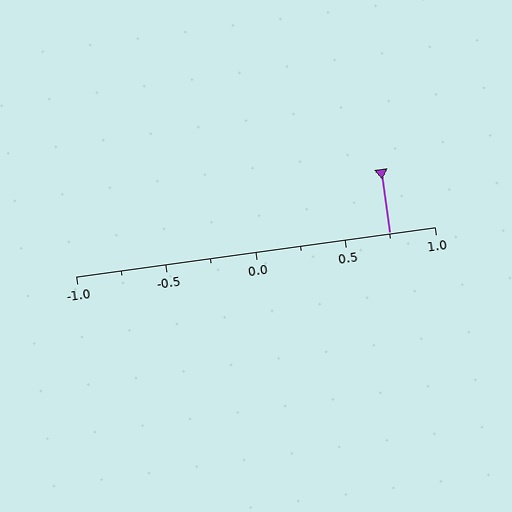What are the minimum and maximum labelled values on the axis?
The axis runs from -1.0 to 1.0.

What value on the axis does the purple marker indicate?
The marker indicates approximately 0.75.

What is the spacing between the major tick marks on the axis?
The major ticks are spaced 0.5 apart.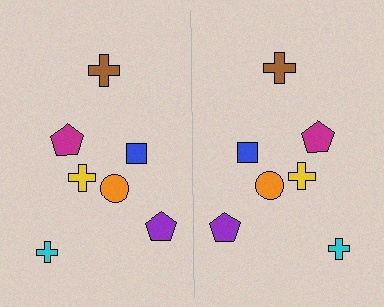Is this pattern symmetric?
Yes, this pattern has bilateral (reflection) symmetry.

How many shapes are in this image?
There are 14 shapes in this image.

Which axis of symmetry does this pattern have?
The pattern has a vertical axis of symmetry running through the center of the image.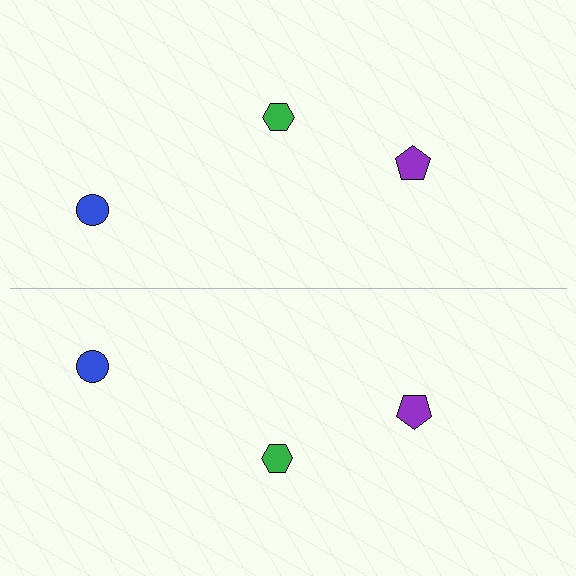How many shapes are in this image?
There are 6 shapes in this image.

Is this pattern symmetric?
Yes, this pattern has bilateral (reflection) symmetry.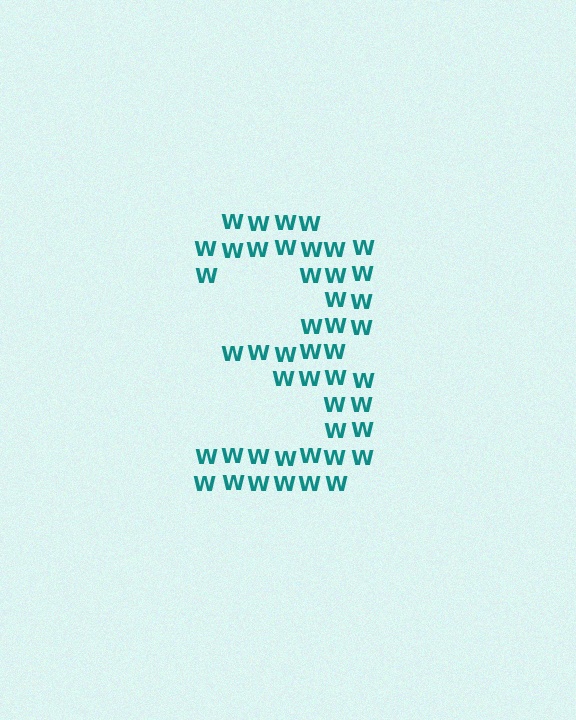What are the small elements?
The small elements are letter W's.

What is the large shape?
The large shape is the digit 3.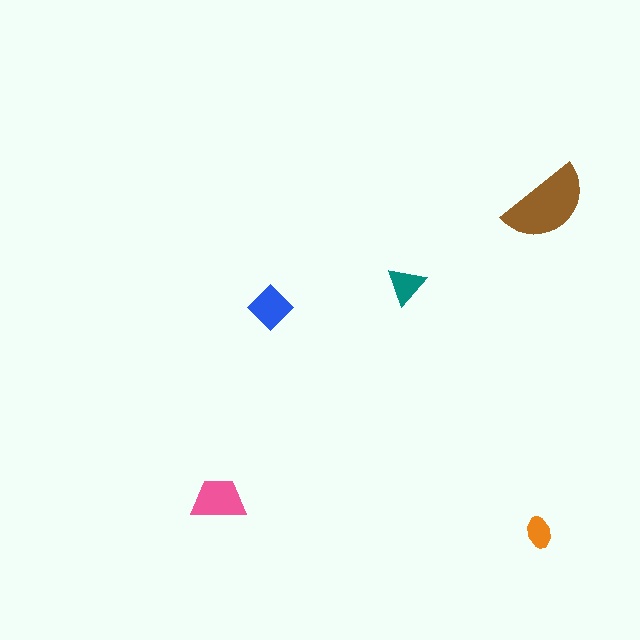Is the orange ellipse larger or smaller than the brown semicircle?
Smaller.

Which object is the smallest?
The orange ellipse.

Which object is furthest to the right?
The brown semicircle is rightmost.